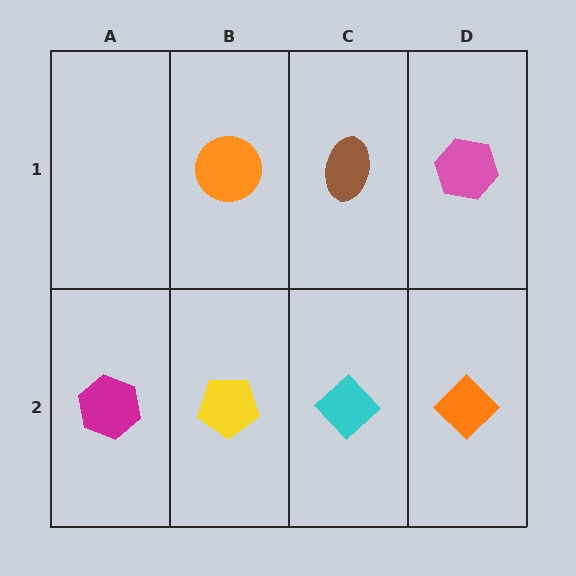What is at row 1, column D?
A pink hexagon.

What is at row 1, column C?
A brown ellipse.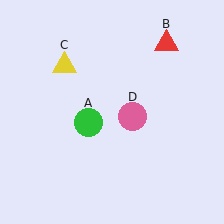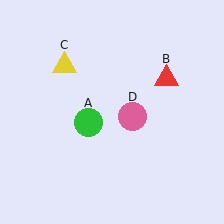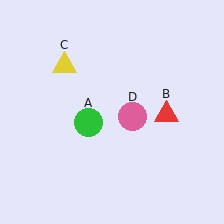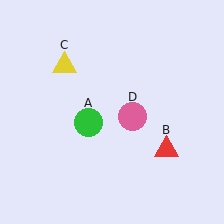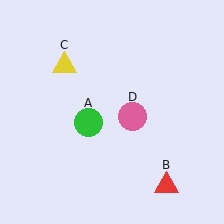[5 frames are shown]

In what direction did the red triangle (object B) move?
The red triangle (object B) moved down.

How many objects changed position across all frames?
1 object changed position: red triangle (object B).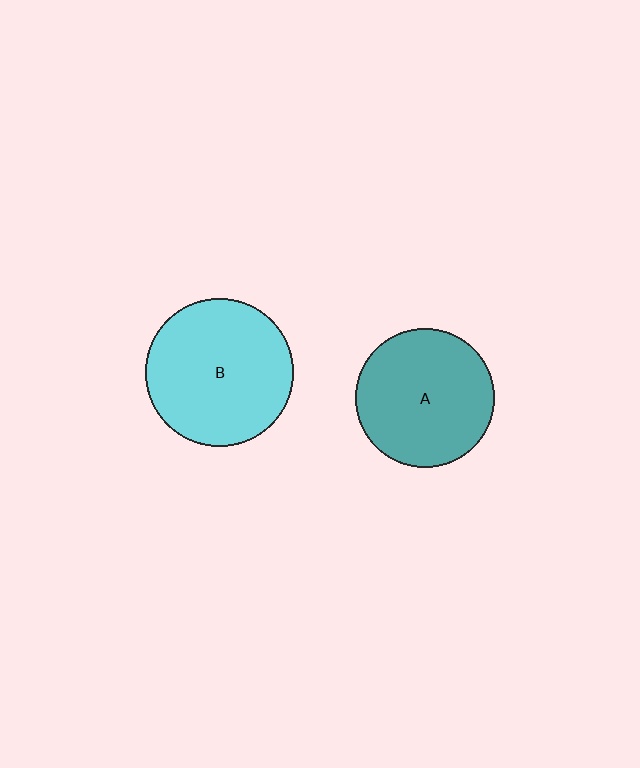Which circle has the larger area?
Circle B (cyan).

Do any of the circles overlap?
No, none of the circles overlap.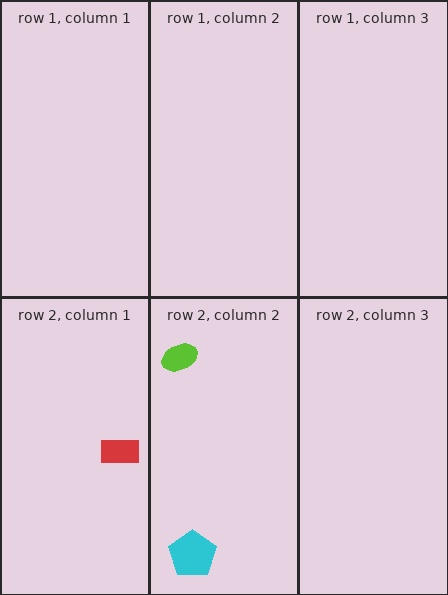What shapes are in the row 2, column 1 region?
The red rectangle.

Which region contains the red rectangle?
The row 2, column 1 region.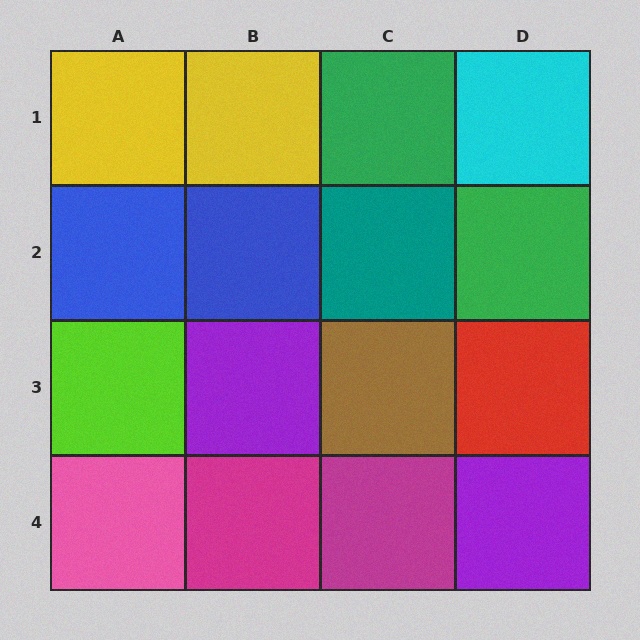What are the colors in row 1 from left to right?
Yellow, yellow, green, cyan.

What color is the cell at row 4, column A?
Pink.